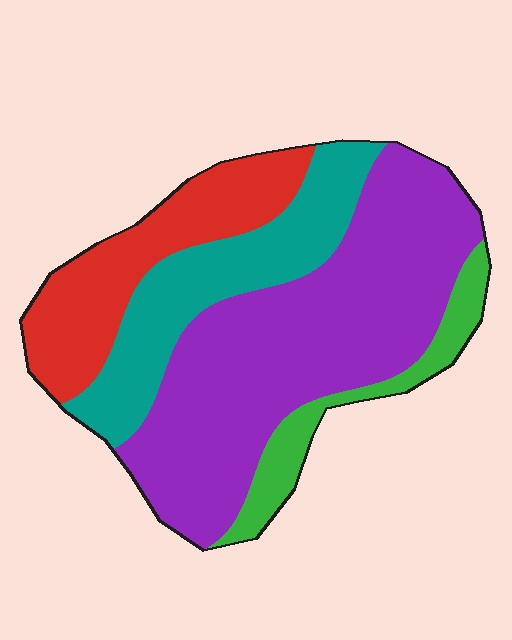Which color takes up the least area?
Green, at roughly 10%.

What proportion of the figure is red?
Red takes up between a sixth and a third of the figure.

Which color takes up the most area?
Purple, at roughly 50%.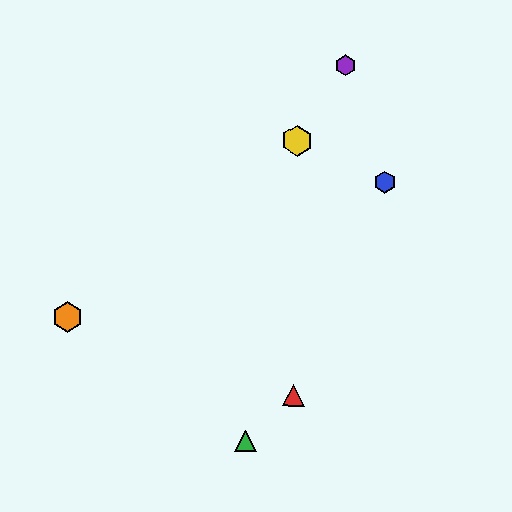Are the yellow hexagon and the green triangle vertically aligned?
No, the yellow hexagon is at x≈297 and the green triangle is at x≈246.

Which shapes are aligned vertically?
The red triangle, the yellow hexagon are aligned vertically.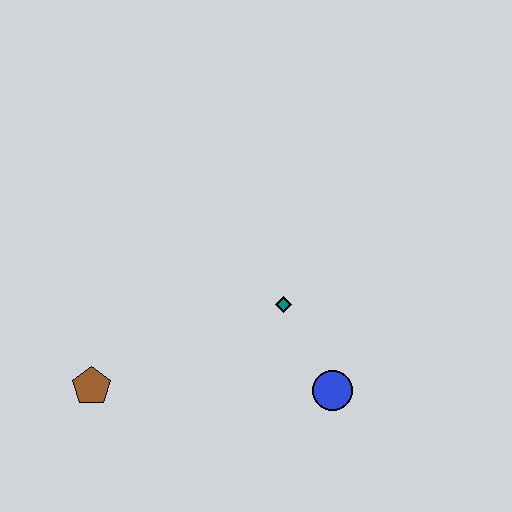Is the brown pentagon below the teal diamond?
Yes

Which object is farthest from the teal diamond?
The brown pentagon is farthest from the teal diamond.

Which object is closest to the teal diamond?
The blue circle is closest to the teal diamond.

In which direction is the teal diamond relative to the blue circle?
The teal diamond is above the blue circle.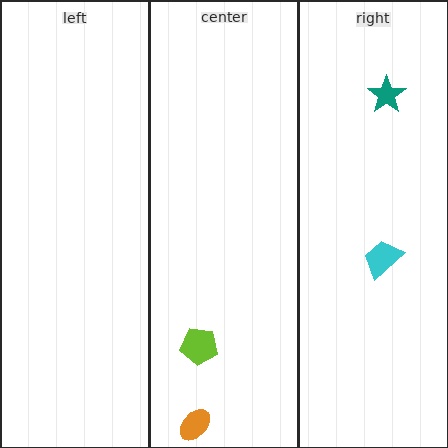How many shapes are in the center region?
2.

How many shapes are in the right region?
2.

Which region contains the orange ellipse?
The center region.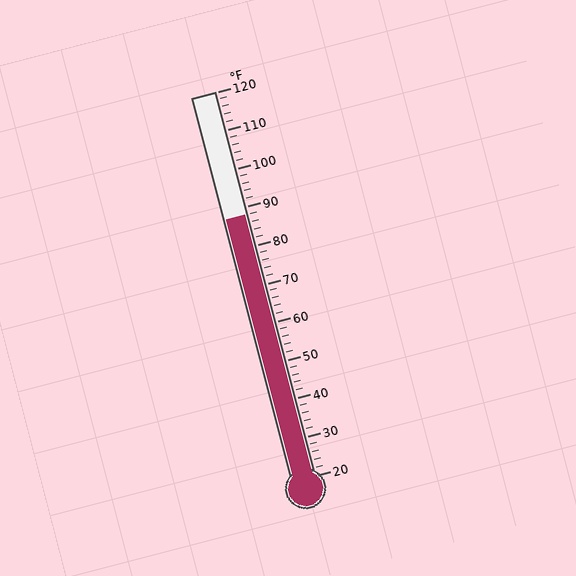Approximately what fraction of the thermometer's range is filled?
The thermometer is filled to approximately 70% of its range.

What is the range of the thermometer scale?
The thermometer scale ranges from 20°F to 120°F.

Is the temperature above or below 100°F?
The temperature is below 100°F.